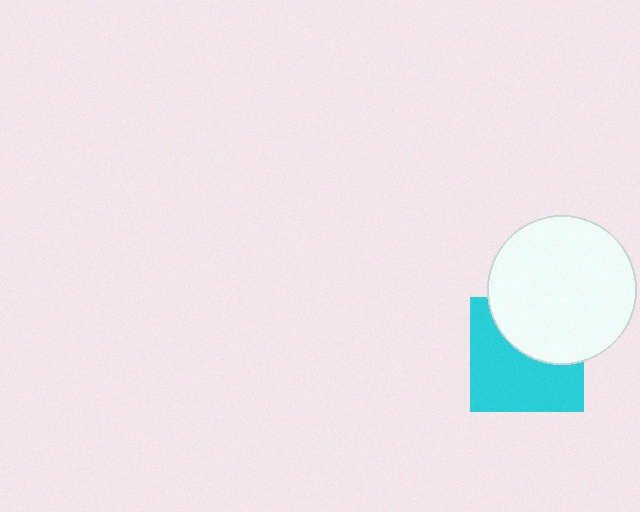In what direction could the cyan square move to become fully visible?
The cyan square could move down. That would shift it out from behind the white circle entirely.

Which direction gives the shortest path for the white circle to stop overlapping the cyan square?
Moving up gives the shortest separation.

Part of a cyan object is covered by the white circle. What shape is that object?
It is a square.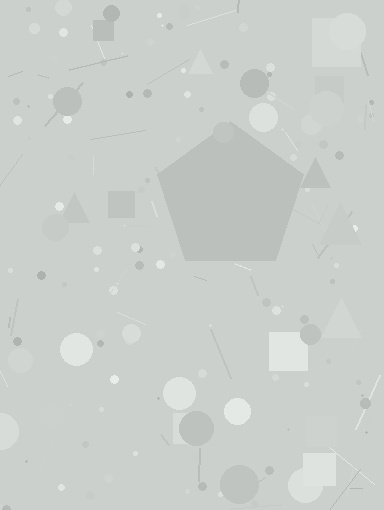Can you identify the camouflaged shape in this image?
The camouflaged shape is a pentagon.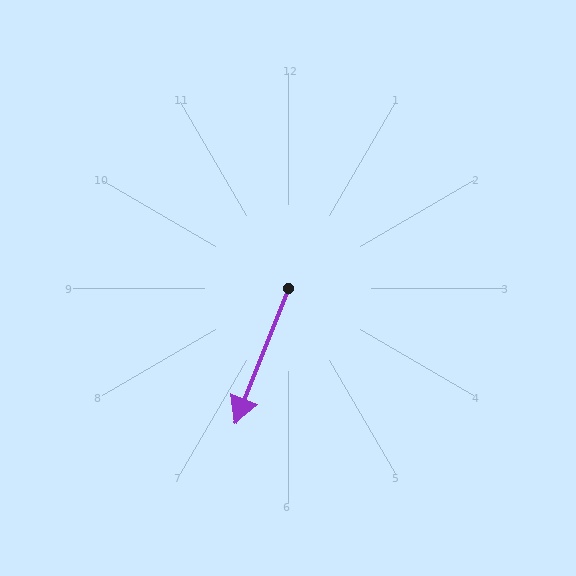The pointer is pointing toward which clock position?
Roughly 7 o'clock.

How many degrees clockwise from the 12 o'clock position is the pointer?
Approximately 201 degrees.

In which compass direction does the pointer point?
South.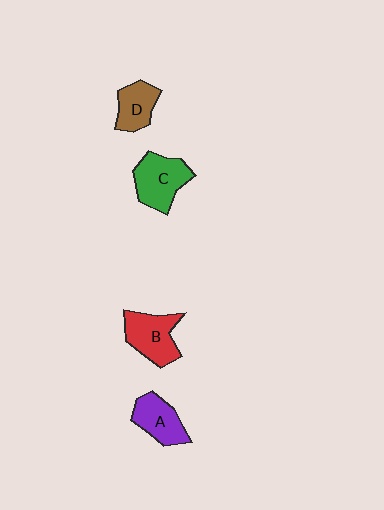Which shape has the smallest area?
Shape D (brown).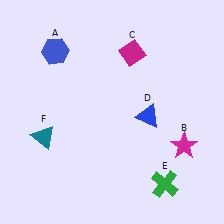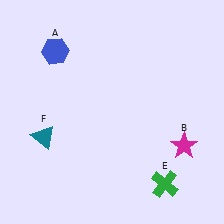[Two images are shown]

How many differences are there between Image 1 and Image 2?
There are 2 differences between the two images.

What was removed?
The blue triangle (D), the magenta diamond (C) were removed in Image 2.